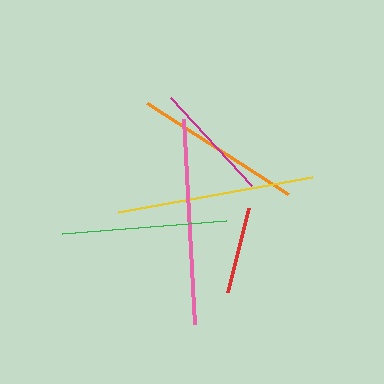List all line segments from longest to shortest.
From longest to shortest: pink, yellow, orange, green, magenta, red.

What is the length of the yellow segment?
The yellow segment is approximately 197 pixels long.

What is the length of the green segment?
The green segment is approximately 165 pixels long.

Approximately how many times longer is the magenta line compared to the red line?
The magenta line is approximately 1.4 times the length of the red line.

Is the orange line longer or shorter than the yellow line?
The yellow line is longer than the orange line.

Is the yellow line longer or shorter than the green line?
The yellow line is longer than the green line.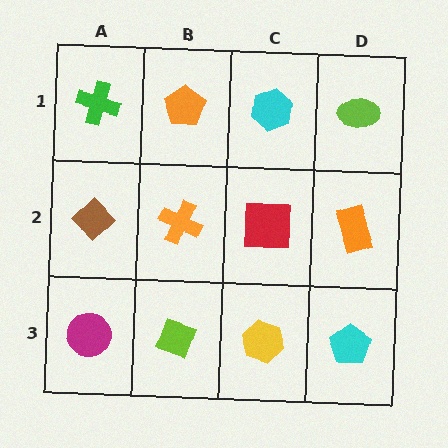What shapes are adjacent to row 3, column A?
A brown diamond (row 2, column A), a lime diamond (row 3, column B).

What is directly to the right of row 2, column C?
An orange rectangle.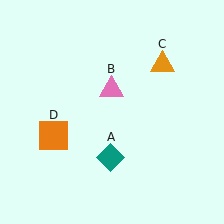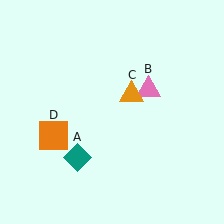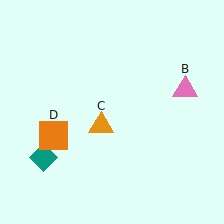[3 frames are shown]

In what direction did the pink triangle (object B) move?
The pink triangle (object B) moved right.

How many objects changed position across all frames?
3 objects changed position: teal diamond (object A), pink triangle (object B), orange triangle (object C).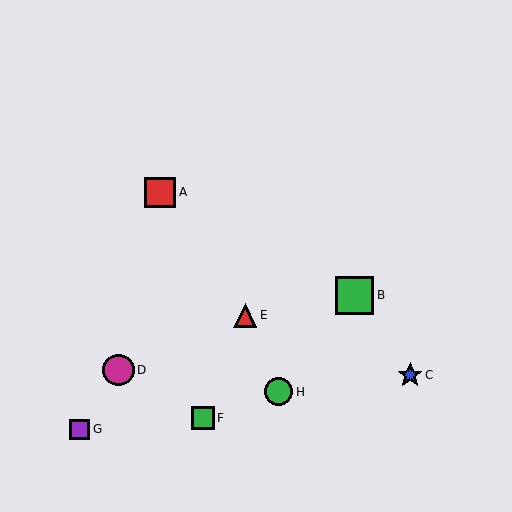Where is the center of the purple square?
The center of the purple square is at (79, 429).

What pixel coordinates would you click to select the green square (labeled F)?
Click at (203, 418) to select the green square F.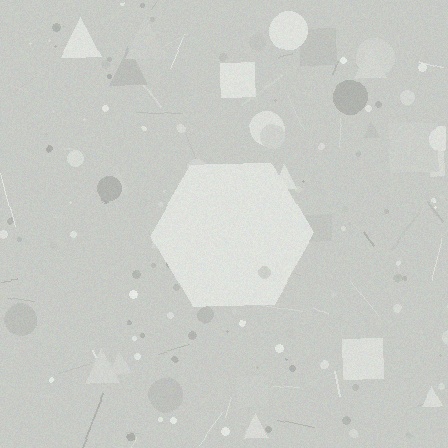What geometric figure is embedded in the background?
A hexagon is embedded in the background.